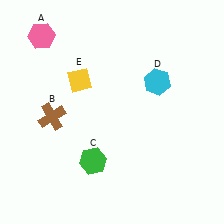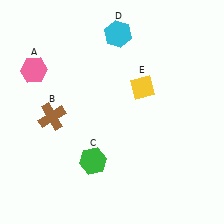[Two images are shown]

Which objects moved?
The objects that moved are: the pink hexagon (A), the cyan hexagon (D), the yellow diamond (E).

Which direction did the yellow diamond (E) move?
The yellow diamond (E) moved right.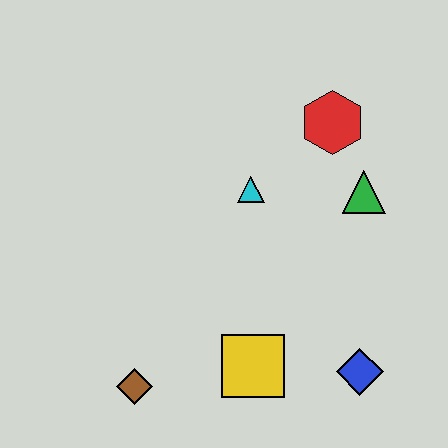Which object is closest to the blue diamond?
The yellow square is closest to the blue diamond.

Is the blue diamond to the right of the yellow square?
Yes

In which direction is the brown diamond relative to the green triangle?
The brown diamond is to the left of the green triangle.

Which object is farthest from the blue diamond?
The red hexagon is farthest from the blue diamond.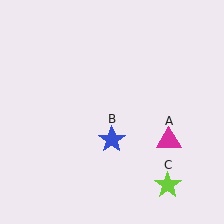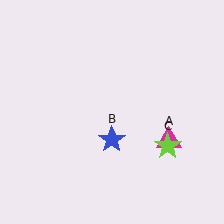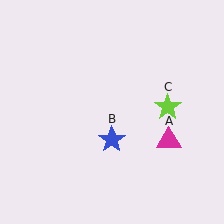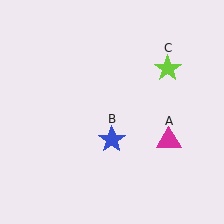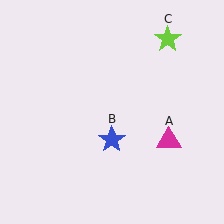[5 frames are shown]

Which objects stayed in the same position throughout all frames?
Magenta triangle (object A) and blue star (object B) remained stationary.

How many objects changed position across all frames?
1 object changed position: lime star (object C).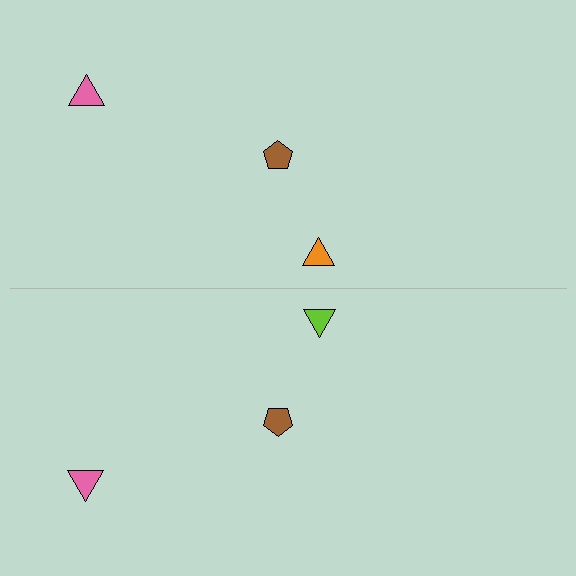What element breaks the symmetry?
The lime triangle on the bottom side breaks the symmetry — its mirror counterpart is orange.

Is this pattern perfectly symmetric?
No, the pattern is not perfectly symmetric. The lime triangle on the bottom side breaks the symmetry — its mirror counterpart is orange.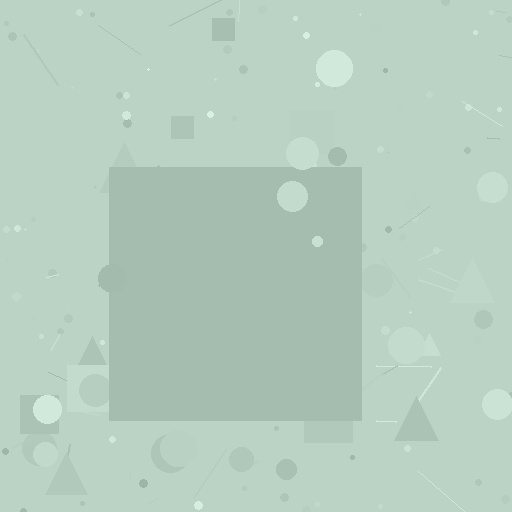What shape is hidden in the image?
A square is hidden in the image.